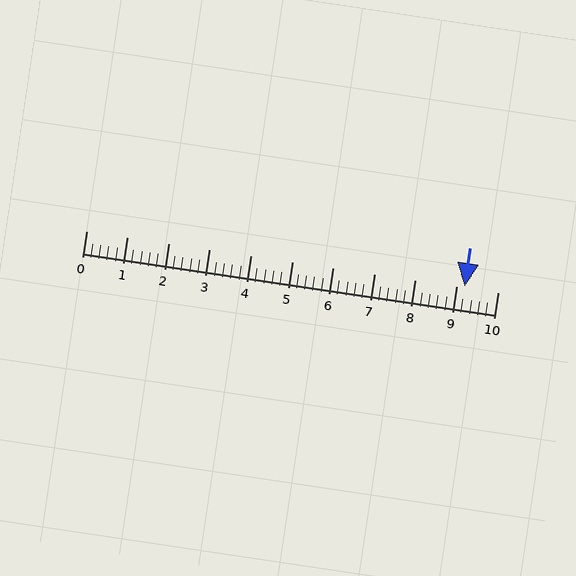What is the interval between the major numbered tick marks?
The major tick marks are spaced 1 units apart.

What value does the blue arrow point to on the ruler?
The blue arrow points to approximately 9.2.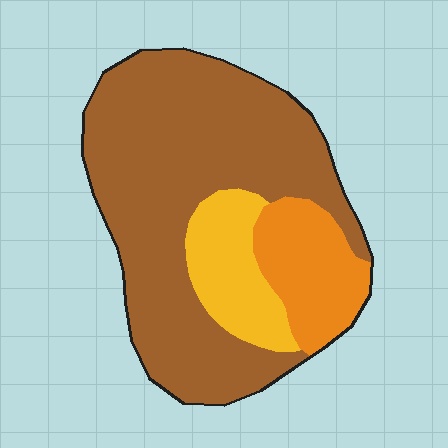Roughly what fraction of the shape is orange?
Orange takes up about one sixth (1/6) of the shape.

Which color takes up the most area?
Brown, at roughly 70%.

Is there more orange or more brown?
Brown.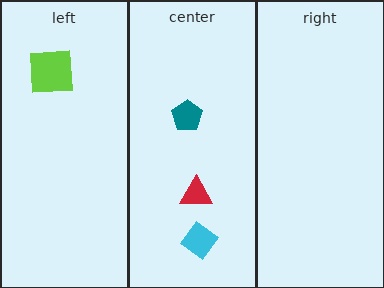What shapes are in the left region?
The lime square.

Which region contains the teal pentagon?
The center region.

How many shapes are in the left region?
1.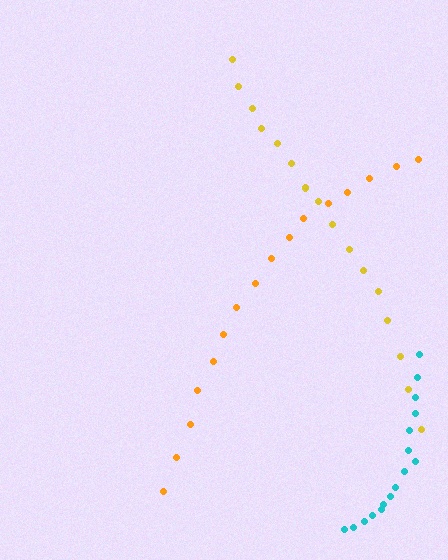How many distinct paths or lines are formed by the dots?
There are 3 distinct paths.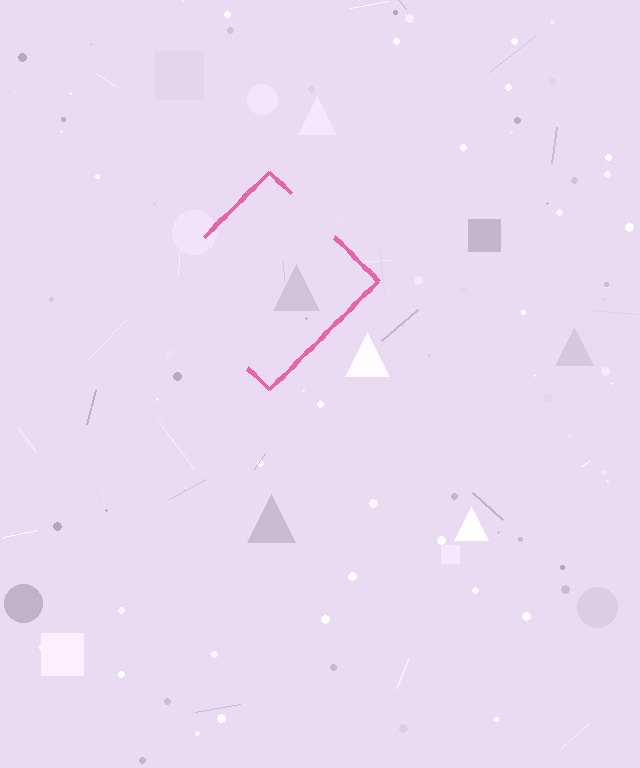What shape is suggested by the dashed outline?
The dashed outline suggests a diamond.